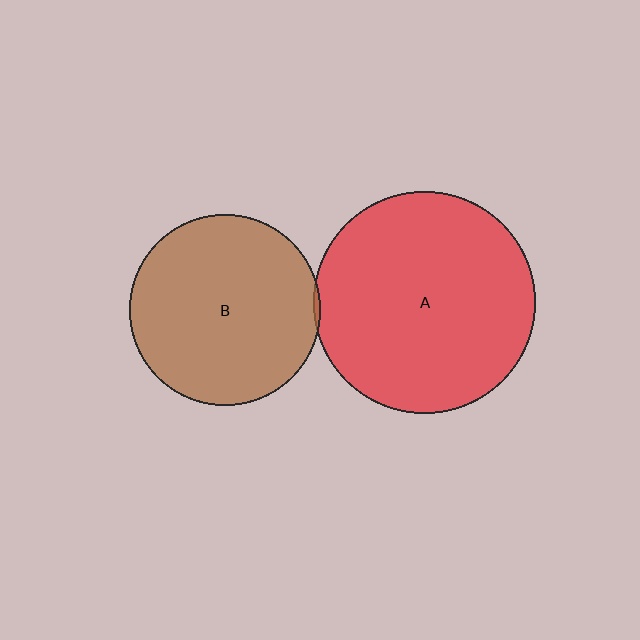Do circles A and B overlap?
Yes.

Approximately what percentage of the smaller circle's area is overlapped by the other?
Approximately 5%.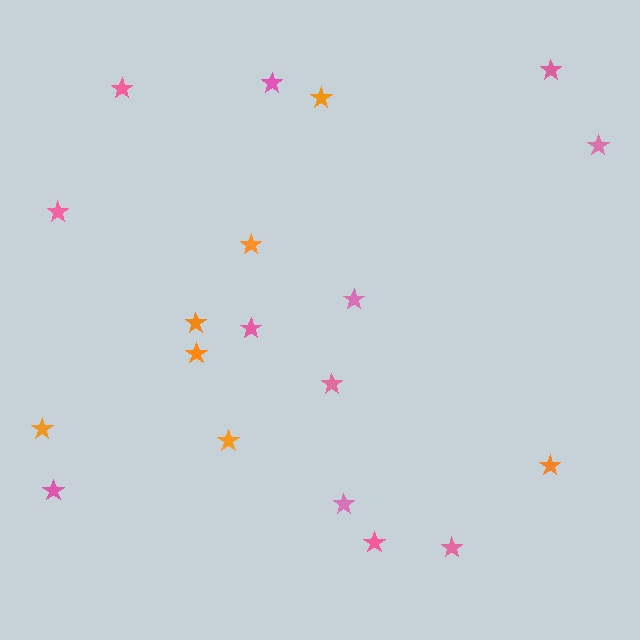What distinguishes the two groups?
There are 2 groups: one group of pink stars (12) and one group of orange stars (7).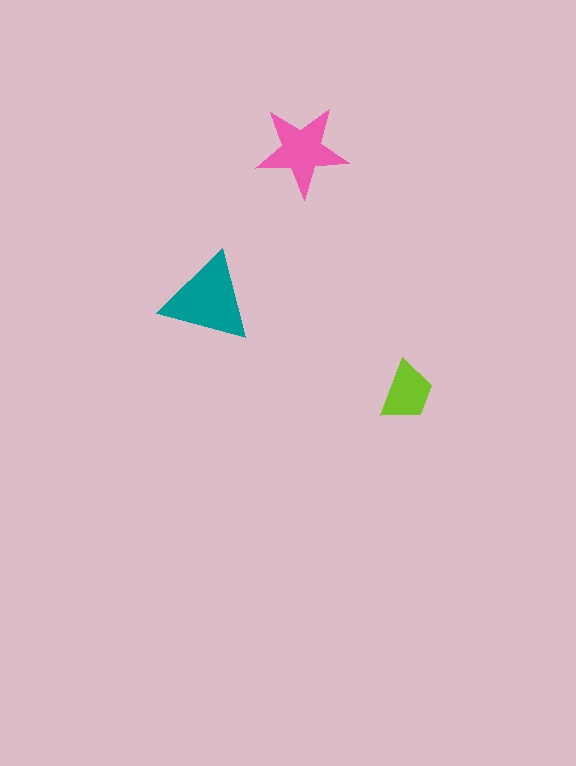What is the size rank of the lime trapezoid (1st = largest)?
3rd.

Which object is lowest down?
The lime trapezoid is bottommost.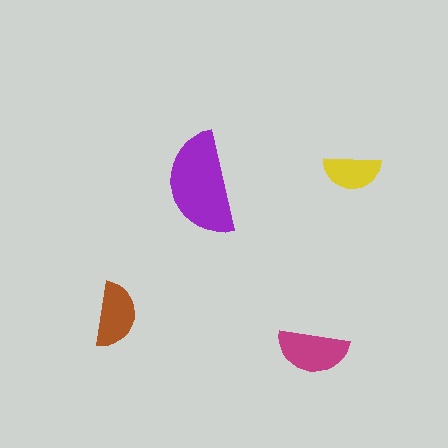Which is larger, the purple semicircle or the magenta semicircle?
The purple one.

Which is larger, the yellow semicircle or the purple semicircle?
The purple one.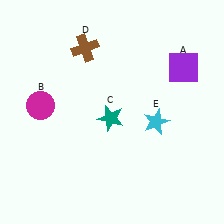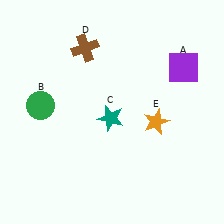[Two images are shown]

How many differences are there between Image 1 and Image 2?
There are 2 differences between the two images.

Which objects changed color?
B changed from magenta to green. E changed from cyan to orange.